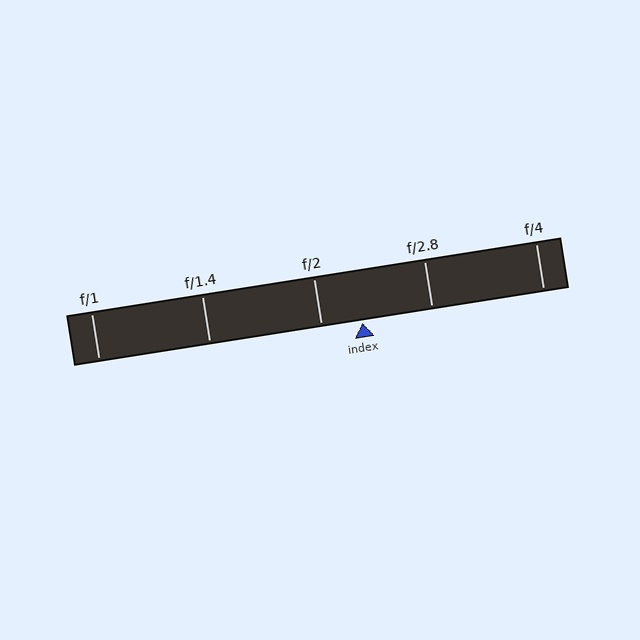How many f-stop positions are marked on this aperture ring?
There are 5 f-stop positions marked.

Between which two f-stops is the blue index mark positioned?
The index mark is between f/2 and f/2.8.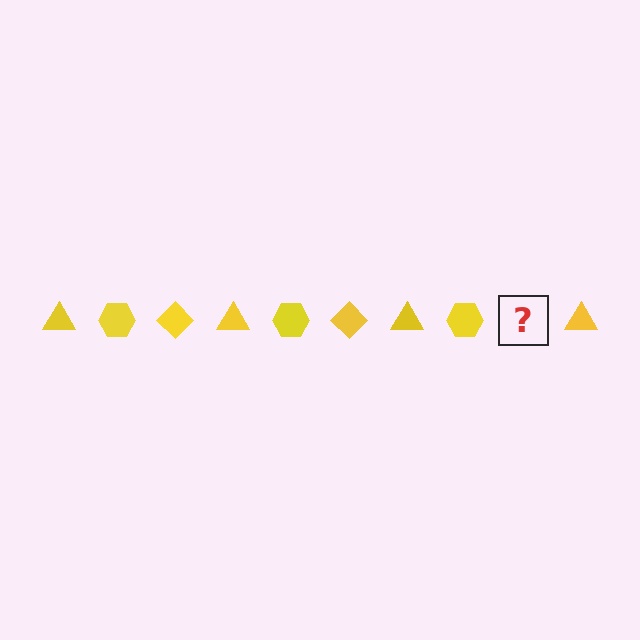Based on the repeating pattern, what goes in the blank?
The blank should be a yellow diamond.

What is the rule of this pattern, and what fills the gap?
The rule is that the pattern cycles through triangle, hexagon, diamond shapes in yellow. The gap should be filled with a yellow diamond.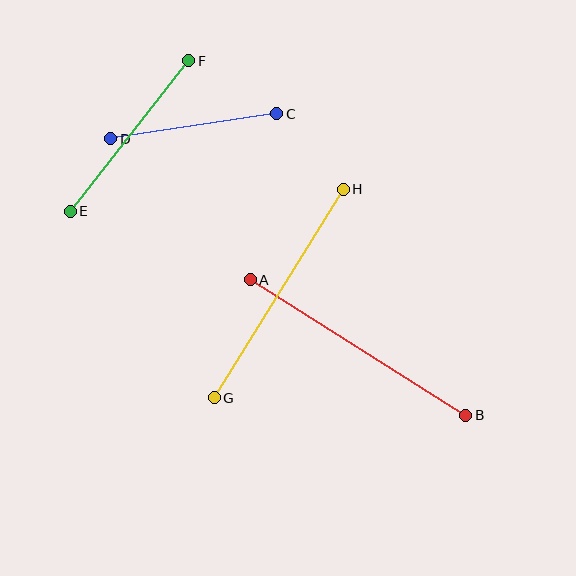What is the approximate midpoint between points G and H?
The midpoint is at approximately (279, 293) pixels.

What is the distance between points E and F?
The distance is approximately 191 pixels.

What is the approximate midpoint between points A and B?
The midpoint is at approximately (358, 348) pixels.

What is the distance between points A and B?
The distance is approximately 255 pixels.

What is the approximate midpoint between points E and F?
The midpoint is at approximately (130, 136) pixels.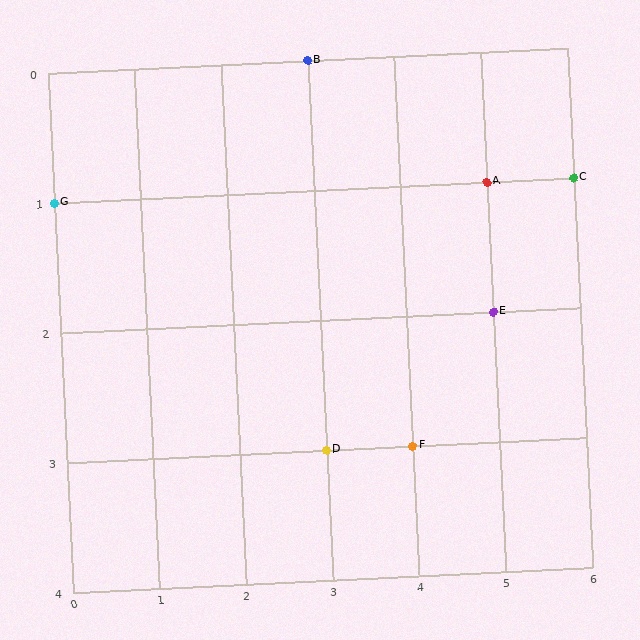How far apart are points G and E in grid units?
Points G and E are 5 columns and 1 row apart (about 5.1 grid units diagonally).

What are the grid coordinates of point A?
Point A is at grid coordinates (5, 1).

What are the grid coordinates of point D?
Point D is at grid coordinates (3, 3).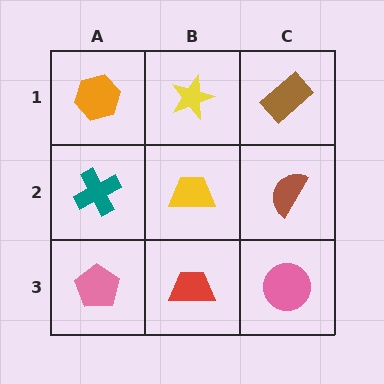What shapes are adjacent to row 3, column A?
A teal cross (row 2, column A), a red trapezoid (row 3, column B).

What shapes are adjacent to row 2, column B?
A yellow star (row 1, column B), a red trapezoid (row 3, column B), a teal cross (row 2, column A), a brown semicircle (row 2, column C).